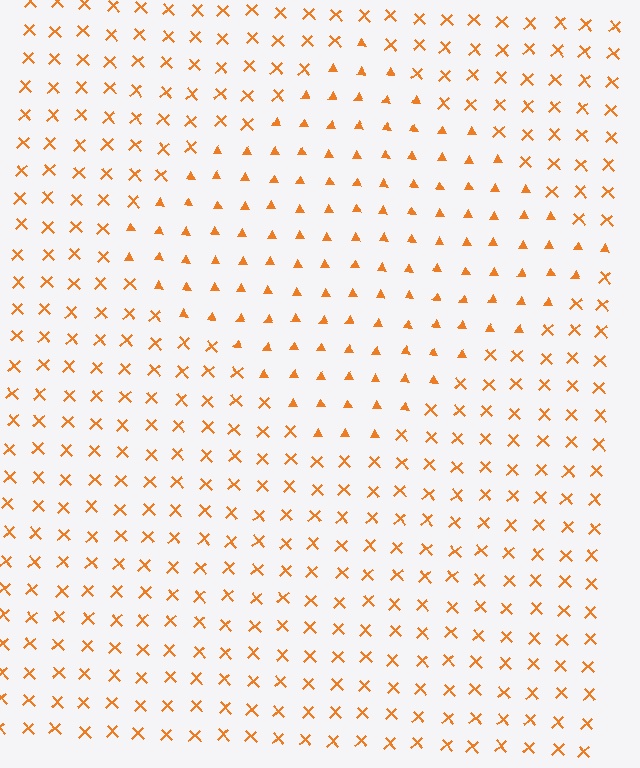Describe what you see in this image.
The image is filled with small orange elements arranged in a uniform grid. A diamond-shaped region contains triangles, while the surrounding area contains X marks. The boundary is defined purely by the change in element shape.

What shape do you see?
I see a diamond.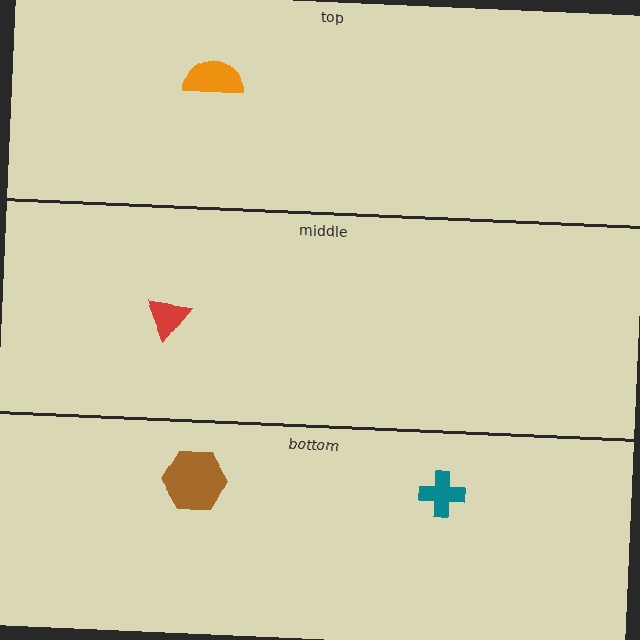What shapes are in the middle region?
The red triangle.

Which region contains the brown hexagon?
The bottom region.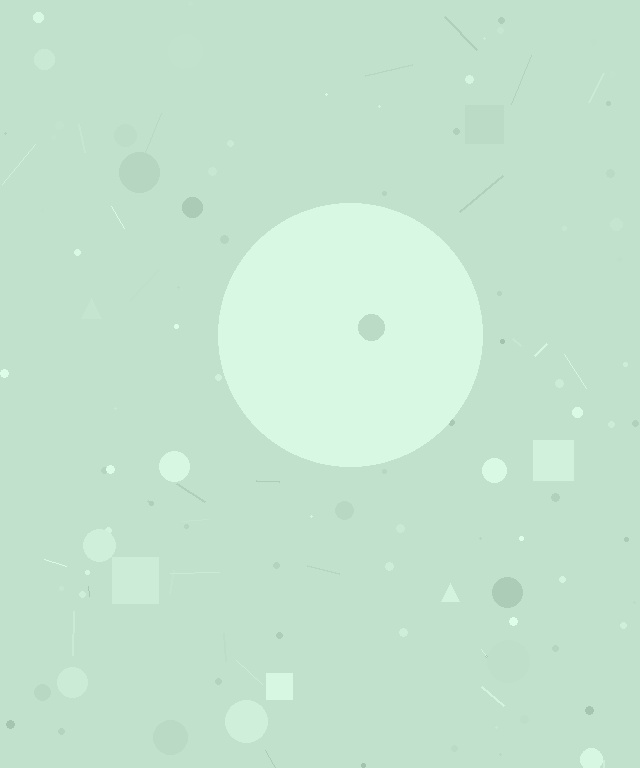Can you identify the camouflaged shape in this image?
The camouflaged shape is a circle.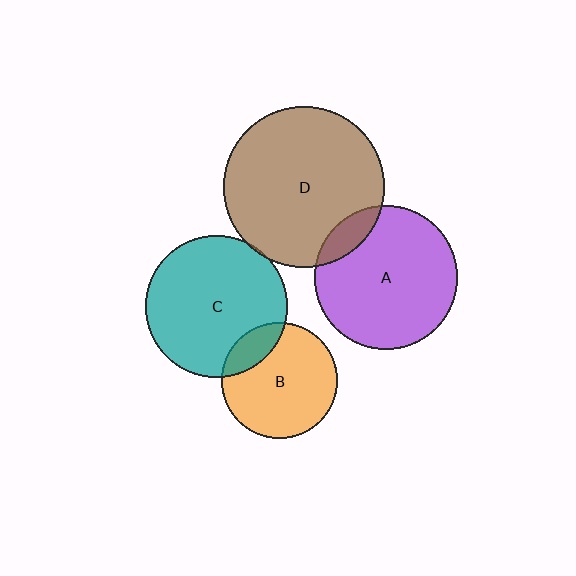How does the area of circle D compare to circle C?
Approximately 1.3 times.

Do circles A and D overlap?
Yes.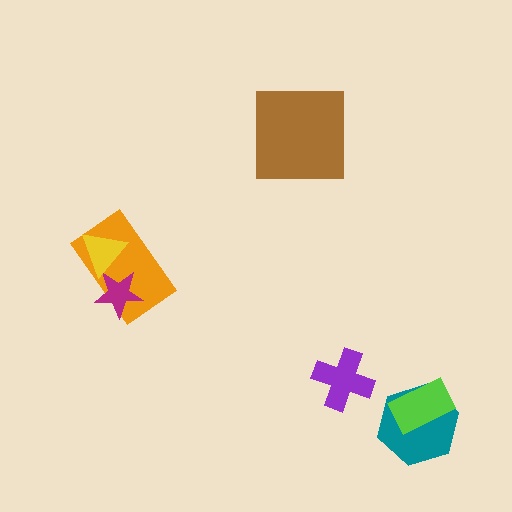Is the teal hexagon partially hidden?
Yes, it is partially covered by another shape.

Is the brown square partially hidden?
No, no other shape covers it.